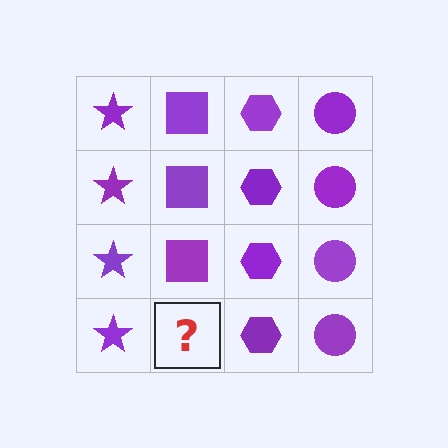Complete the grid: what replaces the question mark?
The question mark should be replaced with a purple square.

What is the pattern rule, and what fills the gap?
The rule is that each column has a consistent shape. The gap should be filled with a purple square.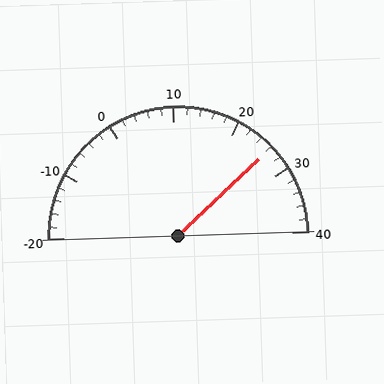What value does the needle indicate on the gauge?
The needle indicates approximately 26.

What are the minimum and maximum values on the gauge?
The gauge ranges from -20 to 40.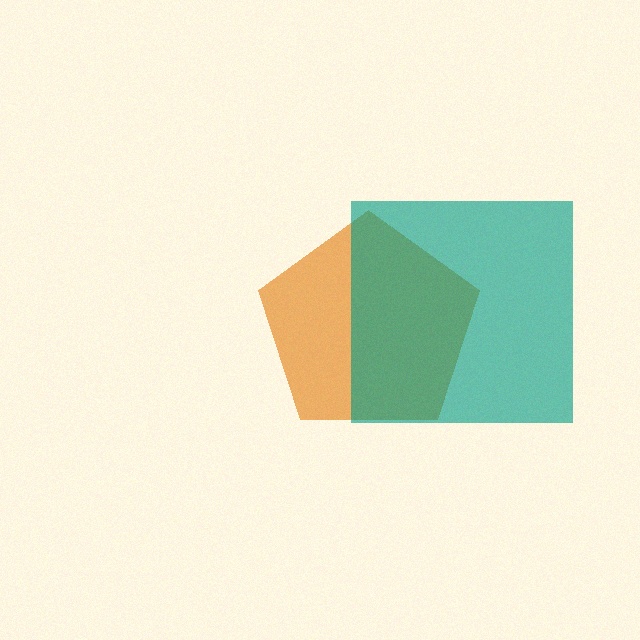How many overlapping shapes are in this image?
There are 2 overlapping shapes in the image.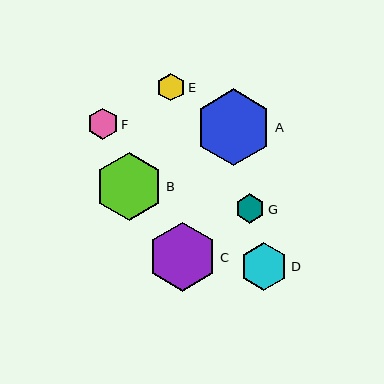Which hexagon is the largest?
Hexagon A is the largest with a size of approximately 77 pixels.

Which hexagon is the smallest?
Hexagon E is the smallest with a size of approximately 28 pixels.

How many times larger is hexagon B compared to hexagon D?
Hexagon B is approximately 1.4 times the size of hexagon D.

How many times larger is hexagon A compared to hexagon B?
Hexagon A is approximately 1.1 times the size of hexagon B.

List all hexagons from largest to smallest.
From largest to smallest: A, C, B, D, F, G, E.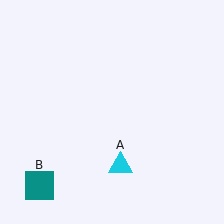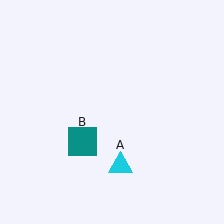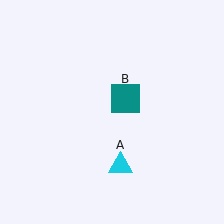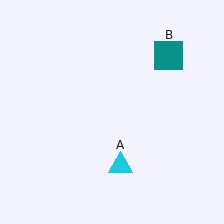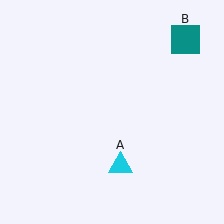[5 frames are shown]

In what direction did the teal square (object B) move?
The teal square (object B) moved up and to the right.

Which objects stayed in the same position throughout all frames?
Cyan triangle (object A) remained stationary.